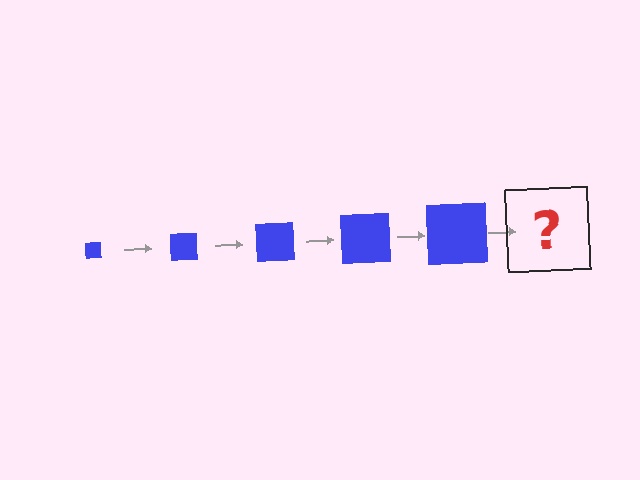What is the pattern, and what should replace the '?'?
The pattern is that the square gets progressively larger each step. The '?' should be a blue square, larger than the previous one.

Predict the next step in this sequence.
The next step is a blue square, larger than the previous one.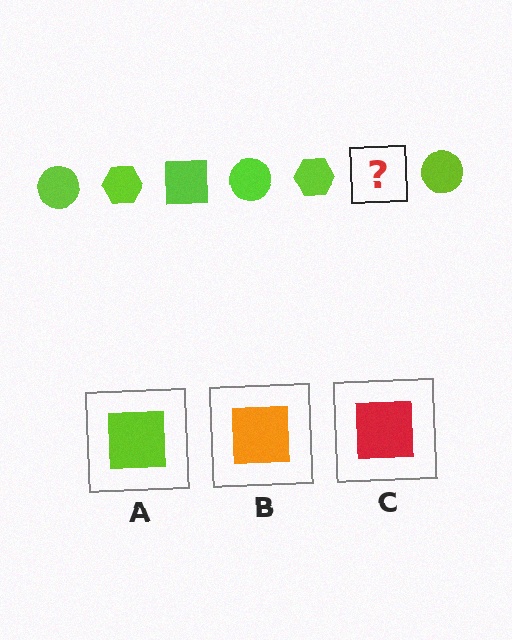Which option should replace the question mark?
Option A.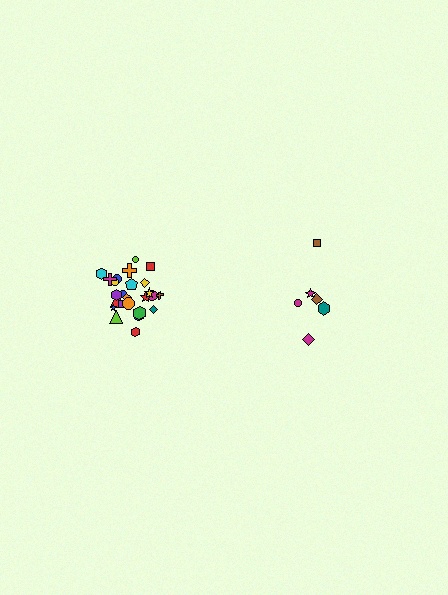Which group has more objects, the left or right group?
The left group.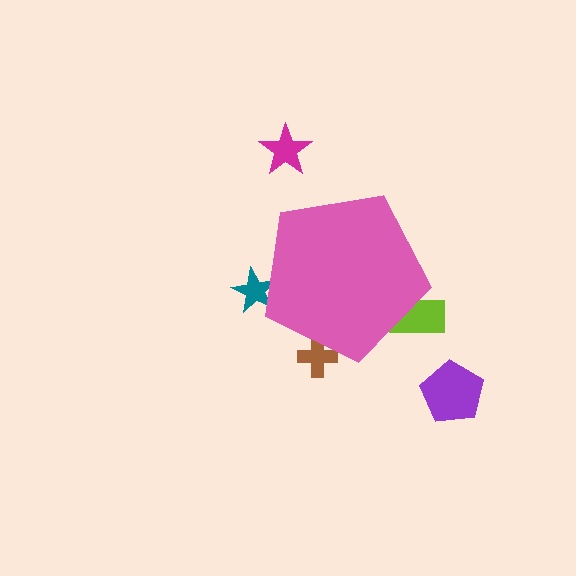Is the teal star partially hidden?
Yes, the teal star is partially hidden behind the pink pentagon.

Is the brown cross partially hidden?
Yes, the brown cross is partially hidden behind the pink pentagon.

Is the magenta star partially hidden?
No, the magenta star is fully visible.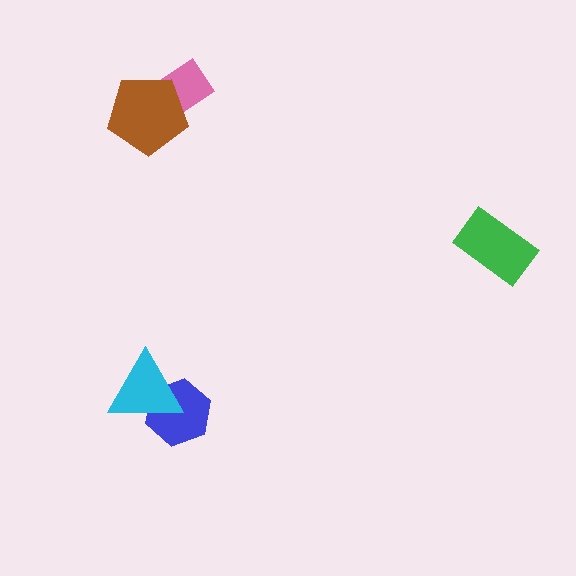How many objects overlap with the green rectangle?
0 objects overlap with the green rectangle.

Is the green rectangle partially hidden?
No, no other shape covers it.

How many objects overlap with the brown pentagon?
1 object overlaps with the brown pentagon.